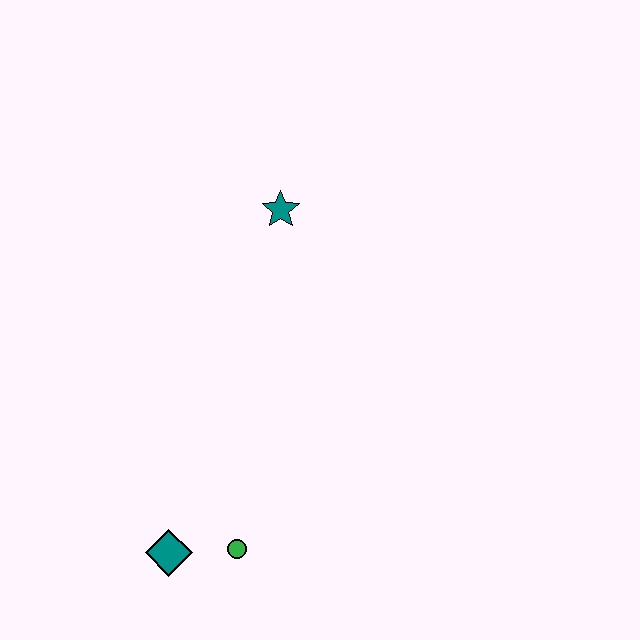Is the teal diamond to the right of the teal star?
No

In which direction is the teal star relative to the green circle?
The teal star is above the green circle.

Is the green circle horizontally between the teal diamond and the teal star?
Yes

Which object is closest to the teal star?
The green circle is closest to the teal star.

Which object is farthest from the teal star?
The teal diamond is farthest from the teal star.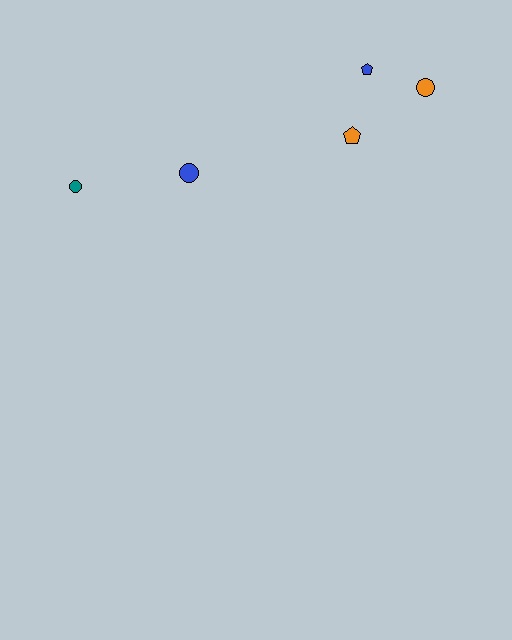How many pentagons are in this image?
There are 2 pentagons.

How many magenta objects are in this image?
There are no magenta objects.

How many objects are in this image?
There are 5 objects.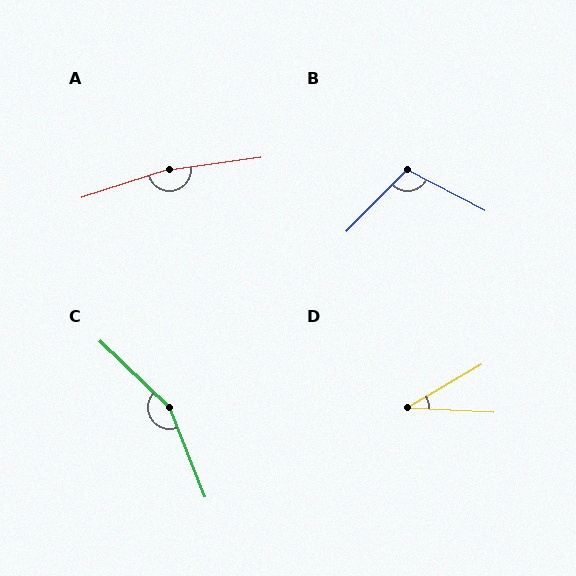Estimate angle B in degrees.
Approximately 107 degrees.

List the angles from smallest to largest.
D (34°), B (107°), C (155°), A (170°).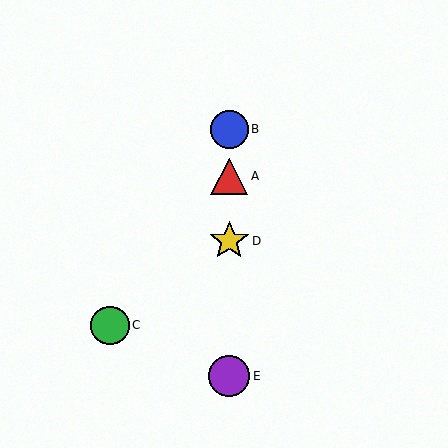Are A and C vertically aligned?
No, A is at x≈229 and C is at x≈110.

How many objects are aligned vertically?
4 objects (A, B, D, E) are aligned vertically.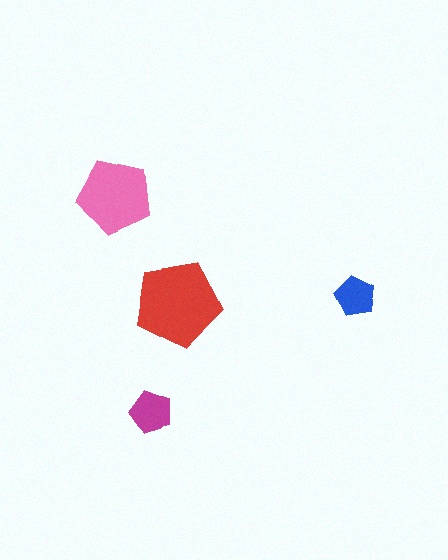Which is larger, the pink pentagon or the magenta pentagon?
The pink one.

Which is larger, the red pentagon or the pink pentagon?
The red one.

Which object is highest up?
The pink pentagon is topmost.